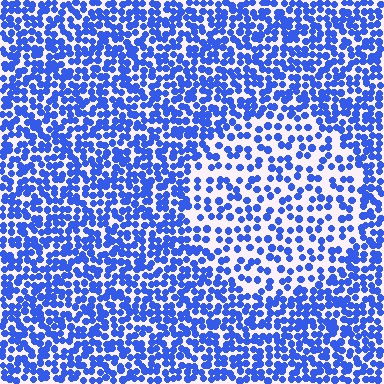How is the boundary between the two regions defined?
The boundary is defined by a change in element density (approximately 1.9x ratio). All elements are the same color, size, and shape.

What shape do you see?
I see a circle.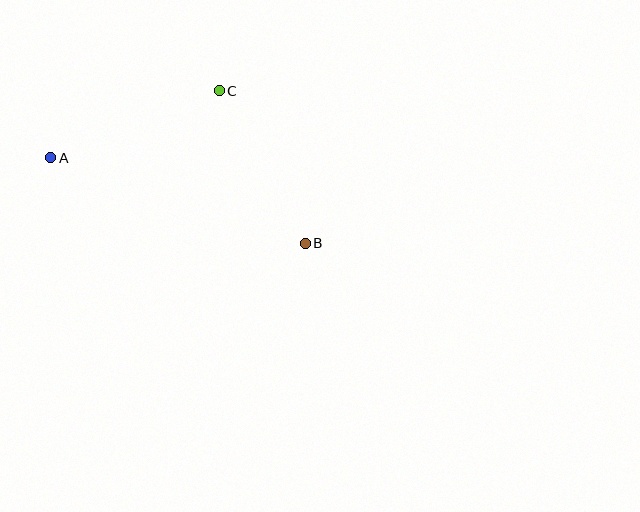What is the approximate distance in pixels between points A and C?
The distance between A and C is approximately 182 pixels.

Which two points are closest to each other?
Points B and C are closest to each other.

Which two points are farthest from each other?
Points A and B are farthest from each other.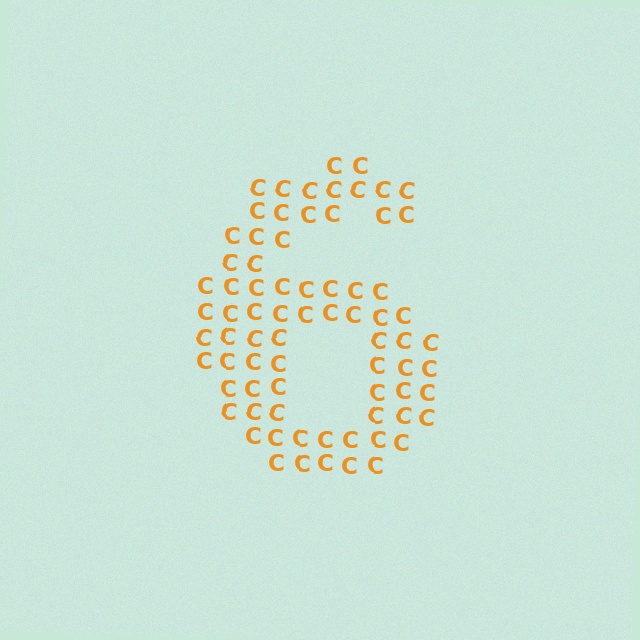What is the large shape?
The large shape is the digit 6.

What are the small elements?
The small elements are letter C's.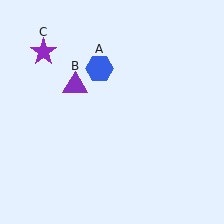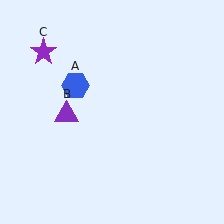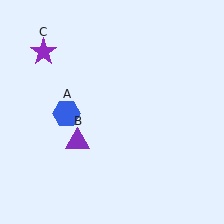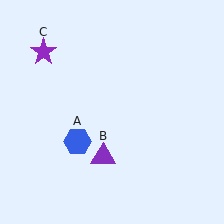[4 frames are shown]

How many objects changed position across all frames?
2 objects changed position: blue hexagon (object A), purple triangle (object B).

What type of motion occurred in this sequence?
The blue hexagon (object A), purple triangle (object B) rotated counterclockwise around the center of the scene.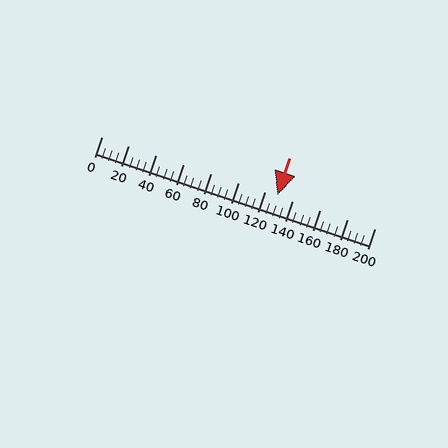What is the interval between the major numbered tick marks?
The major tick marks are spaced 20 units apart.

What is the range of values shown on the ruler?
The ruler shows values from 0 to 200.